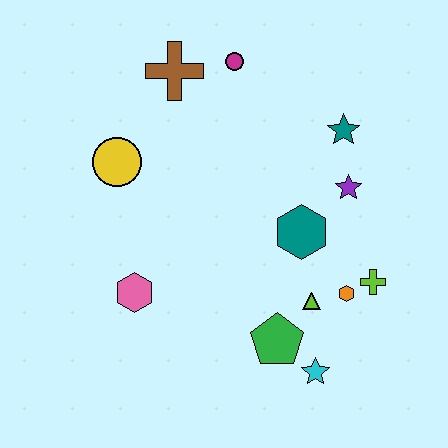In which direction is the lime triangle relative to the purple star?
The lime triangle is below the purple star.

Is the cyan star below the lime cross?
Yes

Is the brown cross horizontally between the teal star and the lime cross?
No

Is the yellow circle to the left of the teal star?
Yes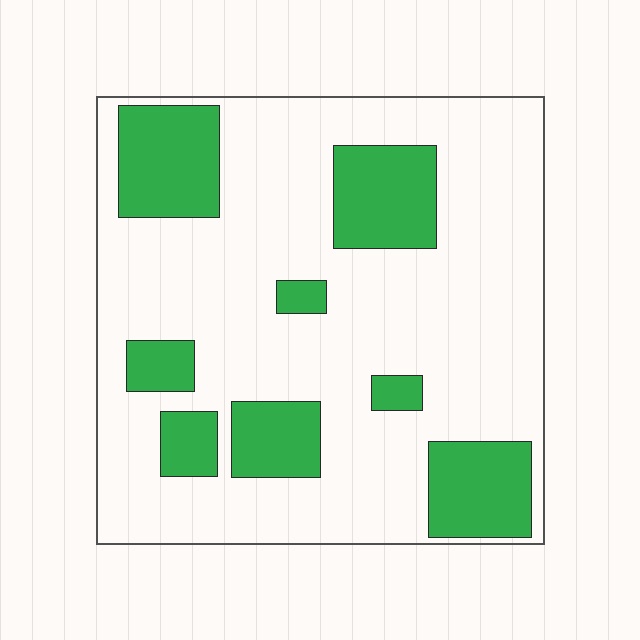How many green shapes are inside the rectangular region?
8.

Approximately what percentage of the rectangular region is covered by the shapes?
Approximately 25%.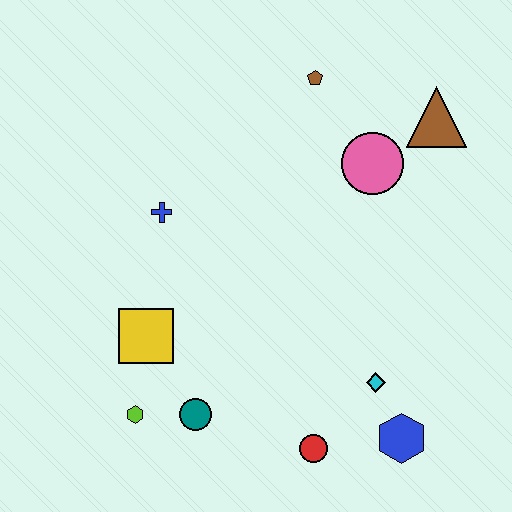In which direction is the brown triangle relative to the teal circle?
The brown triangle is above the teal circle.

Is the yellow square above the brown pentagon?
No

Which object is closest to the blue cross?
The yellow square is closest to the blue cross.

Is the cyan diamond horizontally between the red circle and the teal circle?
No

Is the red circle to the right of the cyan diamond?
No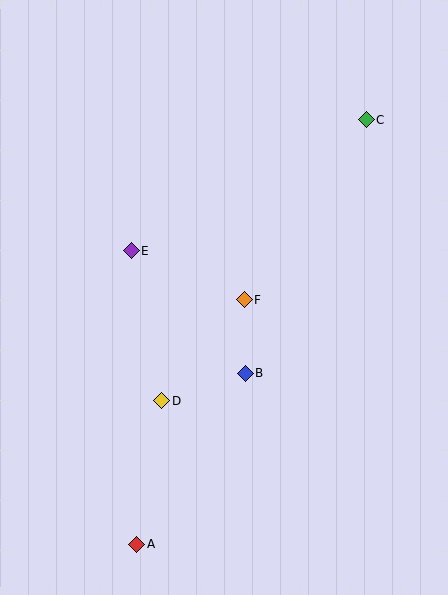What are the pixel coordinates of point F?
Point F is at (244, 300).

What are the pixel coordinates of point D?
Point D is at (162, 401).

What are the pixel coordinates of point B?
Point B is at (245, 373).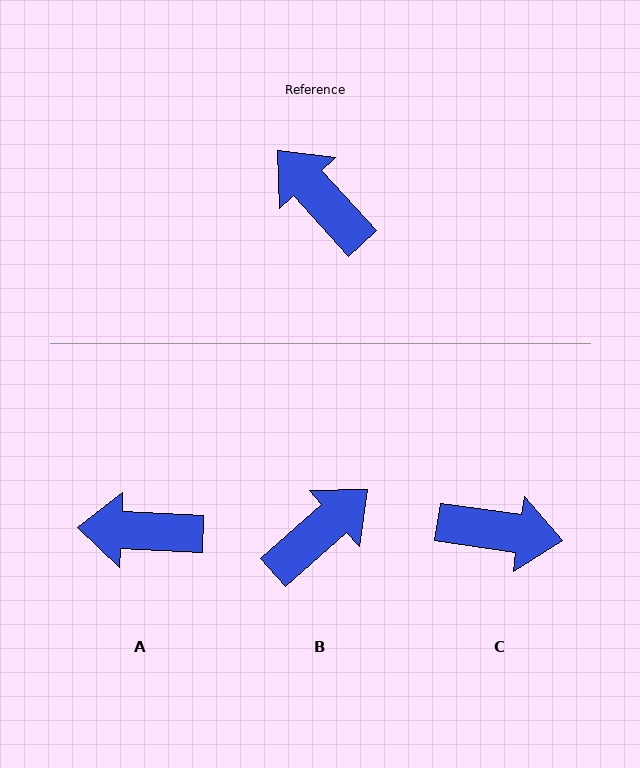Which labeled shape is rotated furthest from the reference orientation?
C, about 141 degrees away.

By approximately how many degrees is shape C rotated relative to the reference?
Approximately 141 degrees clockwise.